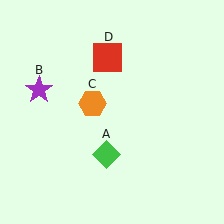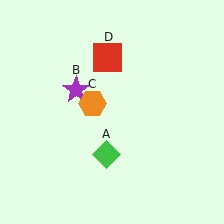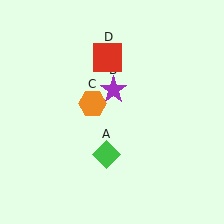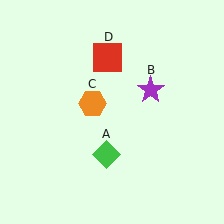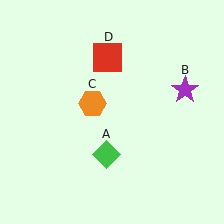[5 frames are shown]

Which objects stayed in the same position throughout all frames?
Green diamond (object A) and orange hexagon (object C) and red square (object D) remained stationary.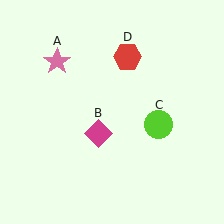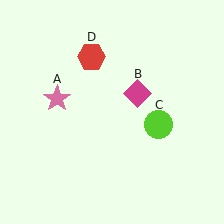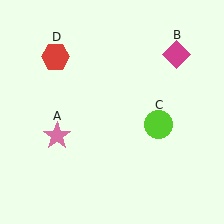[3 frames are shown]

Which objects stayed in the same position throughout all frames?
Lime circle (object C) remained stationary.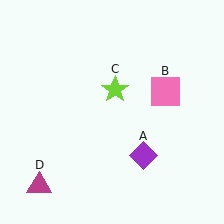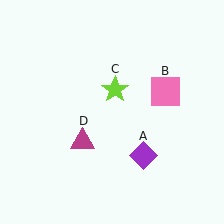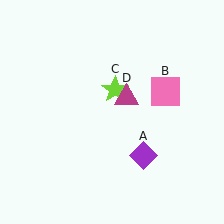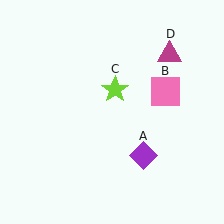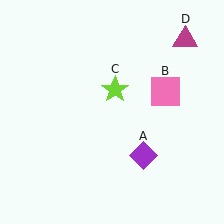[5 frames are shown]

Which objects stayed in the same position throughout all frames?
Purple diamond (object A) and pink square (object B) and lime star (object C) remained stationary.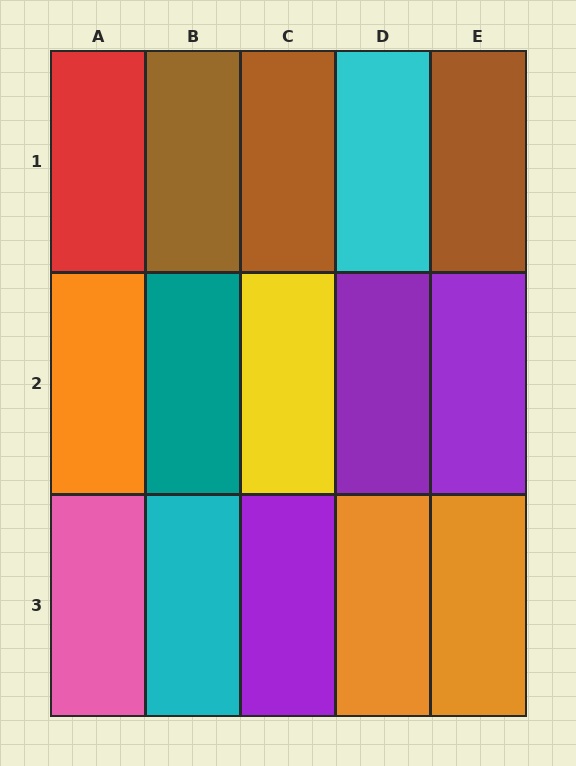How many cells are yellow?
1 cell is yellow.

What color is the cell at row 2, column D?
Purple.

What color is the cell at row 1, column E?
Brown.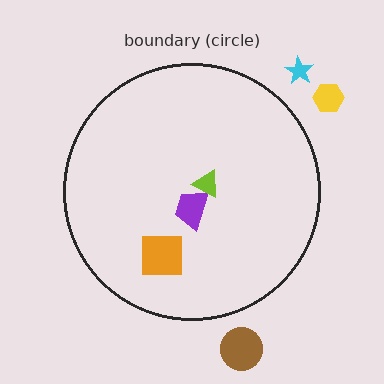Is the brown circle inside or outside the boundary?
Outside.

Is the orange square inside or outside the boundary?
Inside.